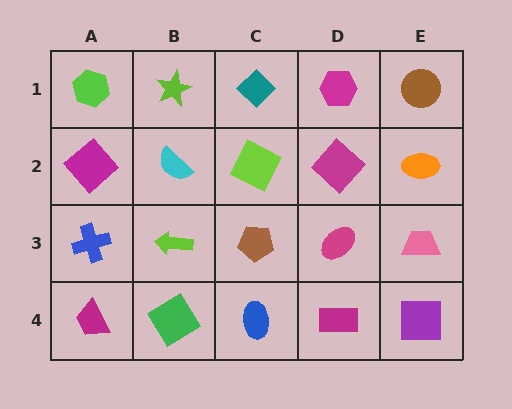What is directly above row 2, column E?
A brown circle.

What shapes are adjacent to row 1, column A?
A magenta diamond (row 2, column A), a lime star (row 1, column B).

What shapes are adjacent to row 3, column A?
A magenta diamond (row 2, column A), a magenta trapezoid (row 4, column A), a lime arrow (row 3, column B).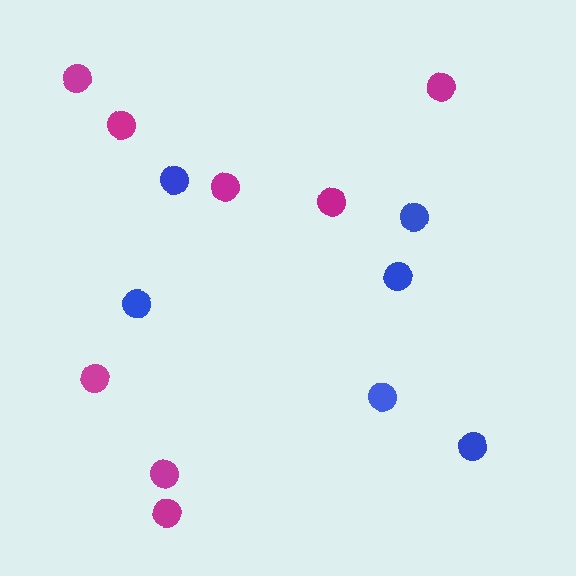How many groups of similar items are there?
There are 2 groups: one group of magenta circles (8) and one group of blue circles (6).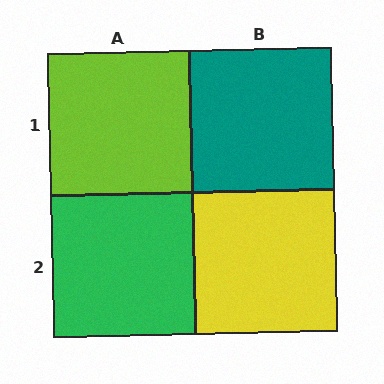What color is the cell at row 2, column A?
Green.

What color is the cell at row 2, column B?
Yellow.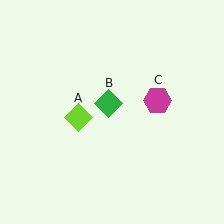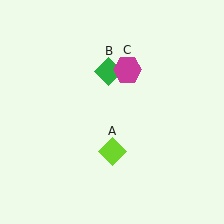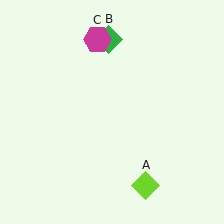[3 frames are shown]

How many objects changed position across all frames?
3 objects changed position: lime diamond (object A), green diamond (object B), magenta hexagon (object C).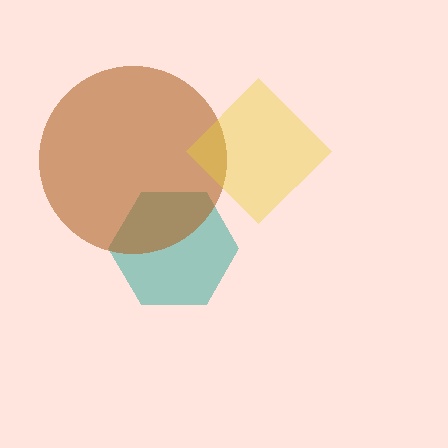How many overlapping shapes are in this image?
There are 3 overlapping shapes in the image.